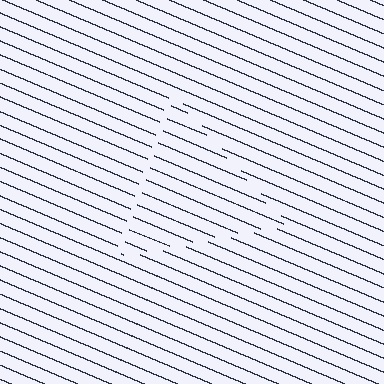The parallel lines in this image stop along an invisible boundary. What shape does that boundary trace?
An illusory triangle. The interior of the shape contains the same grating, shifted by half a period — the contour is defined by the phase discontinuity where line-ends from the inner and outer gratings abut.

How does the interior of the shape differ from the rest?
The interior of the shape contains the same grating, shifted by half a period — the contour is defined by the phase discontinuity where line-ends from the inner and outer gratings abut.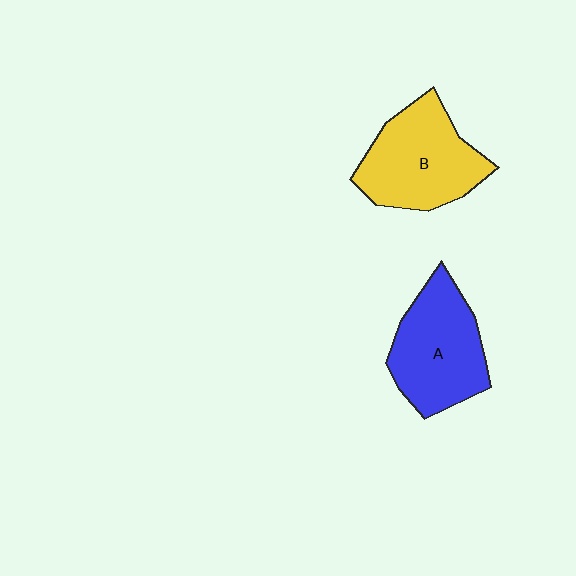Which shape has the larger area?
Shape B (yellow).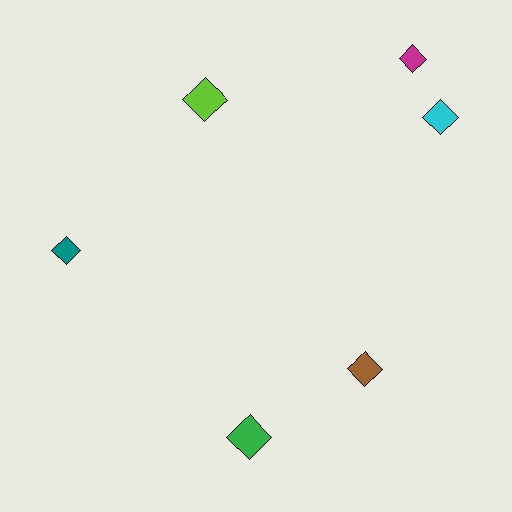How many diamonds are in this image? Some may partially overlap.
There are 6 diamonds.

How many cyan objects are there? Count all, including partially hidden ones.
There is 1 cyan object.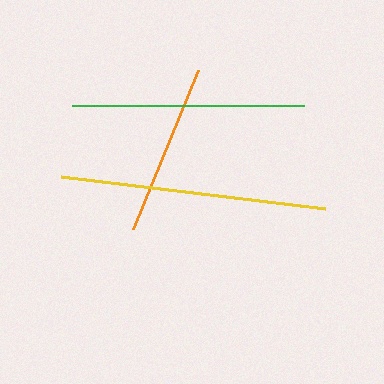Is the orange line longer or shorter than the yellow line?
The yellow line is longer than the orange line.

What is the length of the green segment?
The green segment is approximately 231 pixels long.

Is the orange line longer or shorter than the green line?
The green line is longer than the orange line.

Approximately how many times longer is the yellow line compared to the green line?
The yellow line is approximately 1.2 times the length of the green line.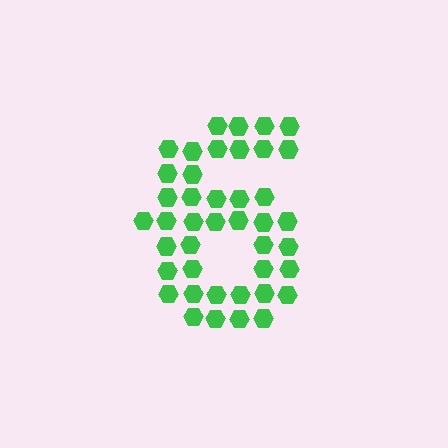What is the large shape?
The large shape is the digit 6.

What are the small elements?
The small elements are hexagons.